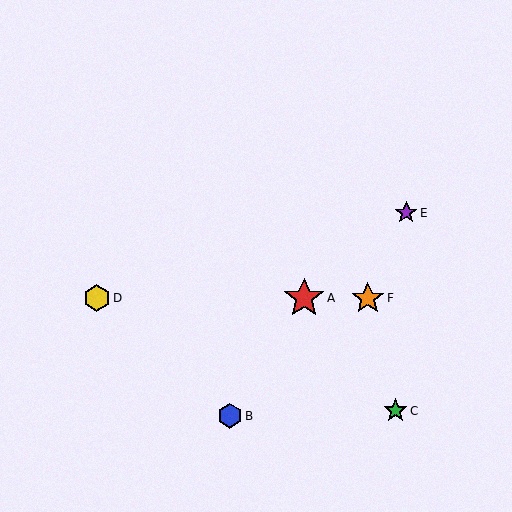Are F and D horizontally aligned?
Yes, both are at y≈298.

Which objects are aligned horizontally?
Objects A, D, F are aligned horizontally.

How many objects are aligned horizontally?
3 objects (A, D, F) are aligned horizontally.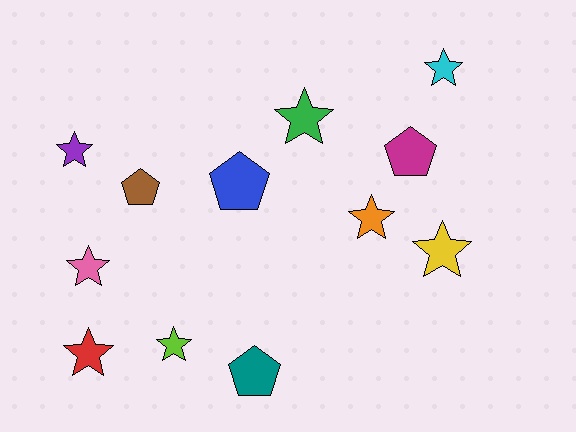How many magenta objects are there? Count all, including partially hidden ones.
There is 1 magenta object.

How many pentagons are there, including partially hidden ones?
There are 4 pentagons.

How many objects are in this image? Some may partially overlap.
There are 12 objects.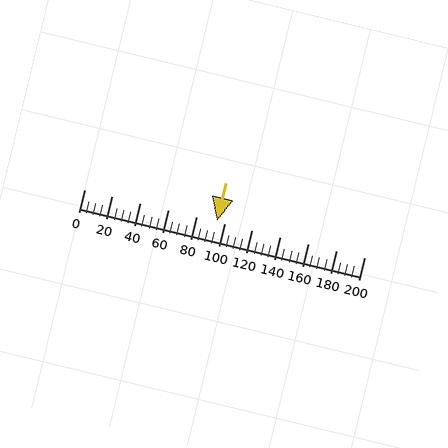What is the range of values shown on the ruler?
The ruler shows values from 0 to 200.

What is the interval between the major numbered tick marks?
The major tick marks are spaced 20 units apart.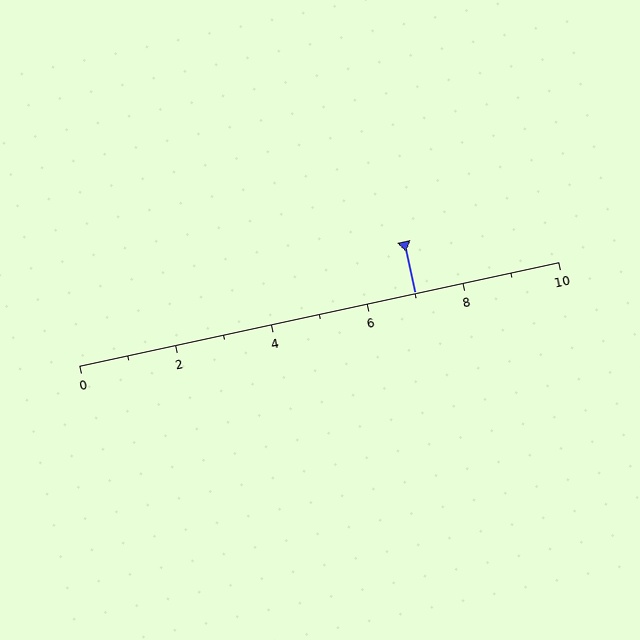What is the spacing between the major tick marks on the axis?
The major ticks are spaced 2 apart.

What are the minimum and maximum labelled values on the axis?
The axis runs from 0 to 10.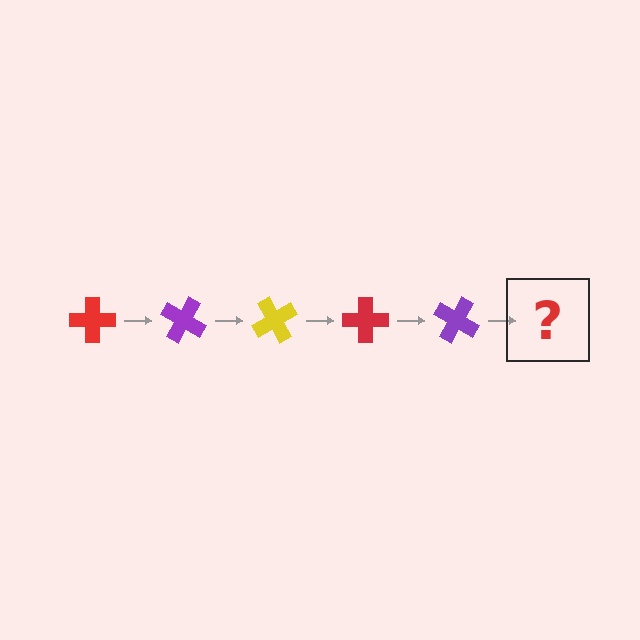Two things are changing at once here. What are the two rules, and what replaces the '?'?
The two rules are that it rotates 30 degrees each step and the color cycles through red, purple, and yellow. The '?' should be a yellow cross, rotated 150 degrees from the start.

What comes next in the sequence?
The next element should be a yellow cross, rotated 150 degrees from the start.